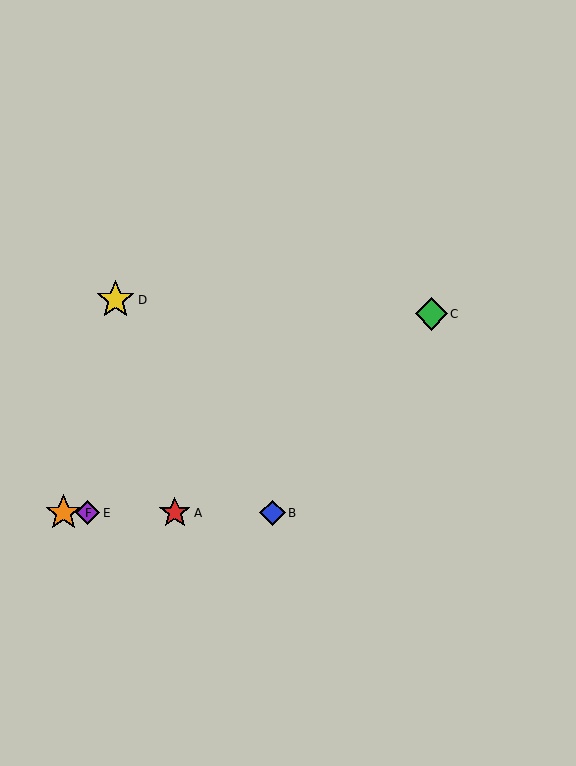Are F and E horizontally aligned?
Yes, both are at y≈513.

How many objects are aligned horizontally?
4 objects (A, B, E, F) are aligned horizontally.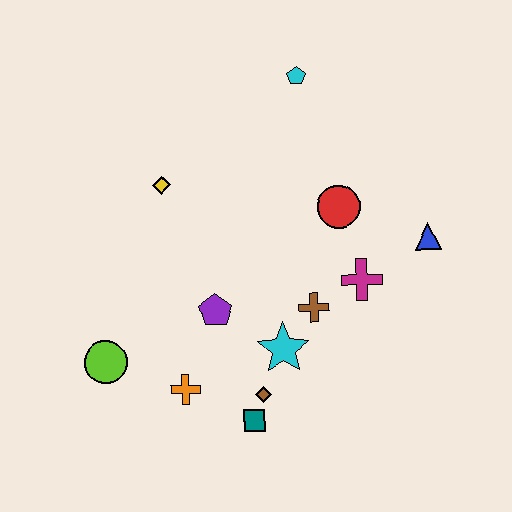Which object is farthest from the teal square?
The cyan pentagon is farthest from the teal square.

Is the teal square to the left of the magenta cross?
Yes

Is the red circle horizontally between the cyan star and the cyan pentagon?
No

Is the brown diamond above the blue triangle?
No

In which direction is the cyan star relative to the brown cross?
The cyan star is below the brown cross.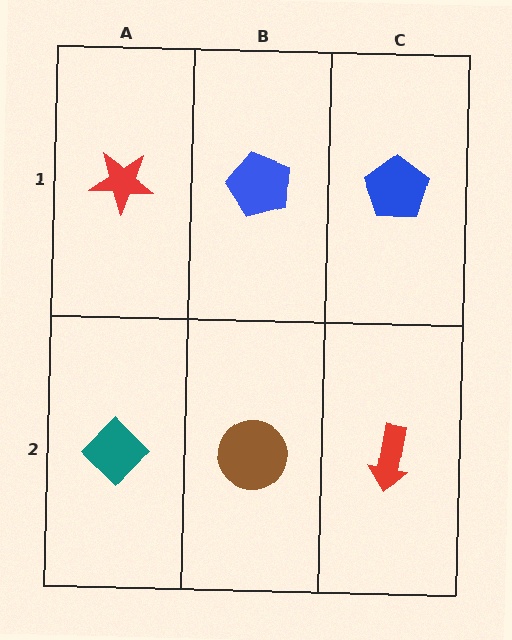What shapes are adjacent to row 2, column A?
A red star (row 1, column A), a brown circle (row 2, column B).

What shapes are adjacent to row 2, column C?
A blue pentagon (row 1, column C), a brown circle (row 2, column B).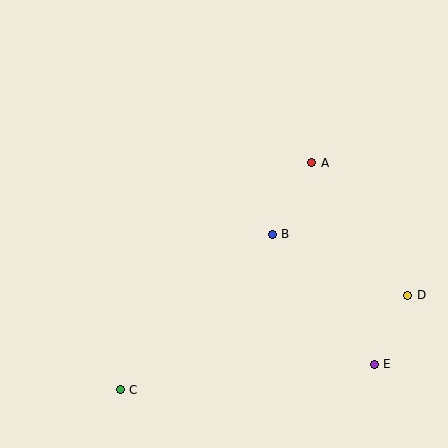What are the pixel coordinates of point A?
Point A is at (312, 163).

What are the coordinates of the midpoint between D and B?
The midpoint between D and B is at (340, 265).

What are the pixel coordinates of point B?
Point B is at (272, 234).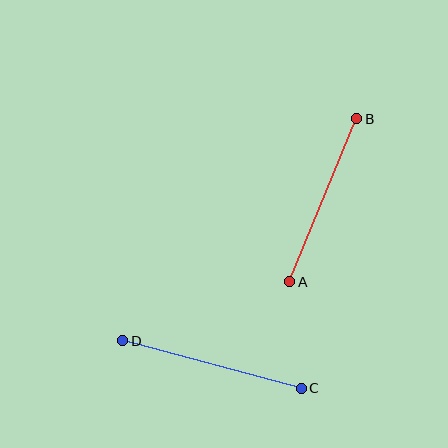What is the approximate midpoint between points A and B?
The midpoint is at approximately (323, 200) pixels.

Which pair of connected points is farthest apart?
Points C and D are farthest apart.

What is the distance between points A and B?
The distance is approximately 176 pixels.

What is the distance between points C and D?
The distance is approximately 185 pixels.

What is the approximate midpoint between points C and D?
The midpoint is at approximately (212, 364) pixels.